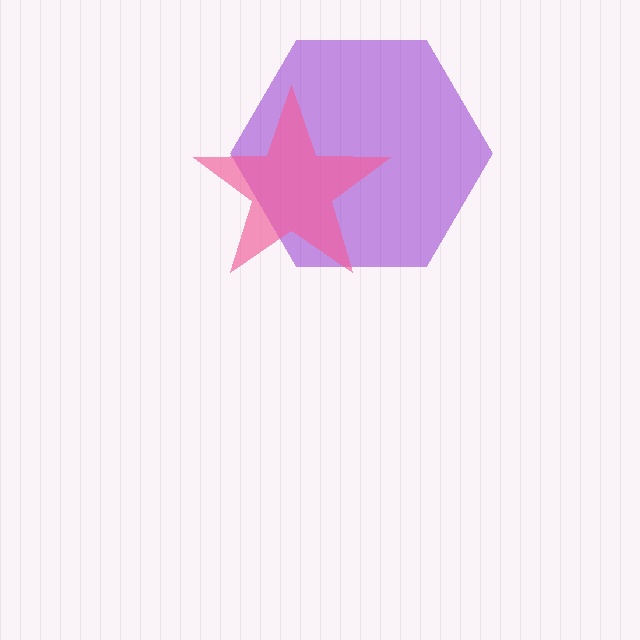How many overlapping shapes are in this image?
There are 2 overlapping shapes in the image.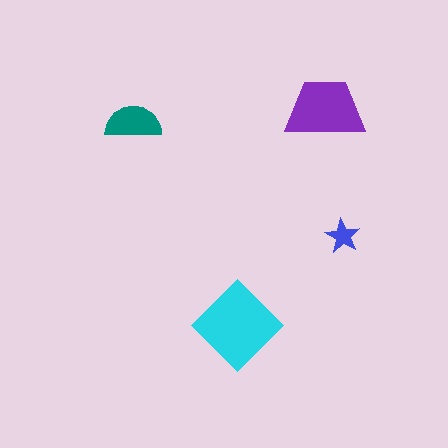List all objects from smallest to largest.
The blue star, the teal semicircle, the purple trapezoid, the cyan diamond.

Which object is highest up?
The purple trapezoid is topmost.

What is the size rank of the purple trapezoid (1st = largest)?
2nd.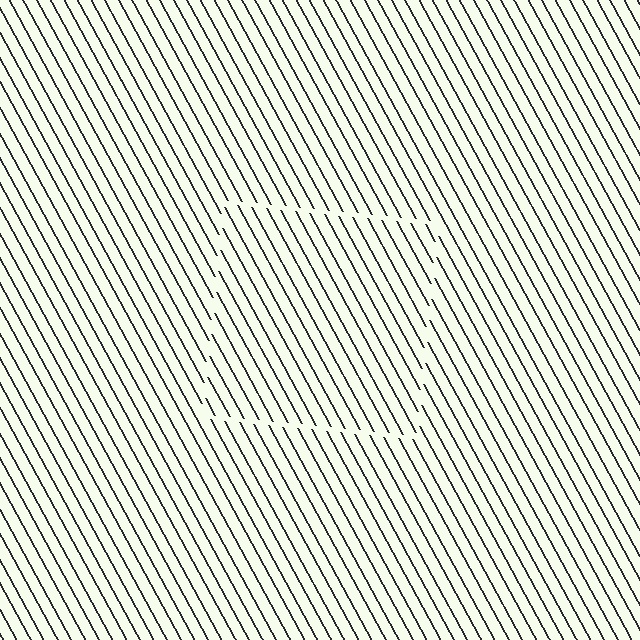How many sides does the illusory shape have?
4 sides — the line-ends trace a square.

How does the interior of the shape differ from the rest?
The interior of the shape contains the same grating, shifted by half a period — the contour is defined by the phase discontinuity where line-ends from the inner and outer gratings abut.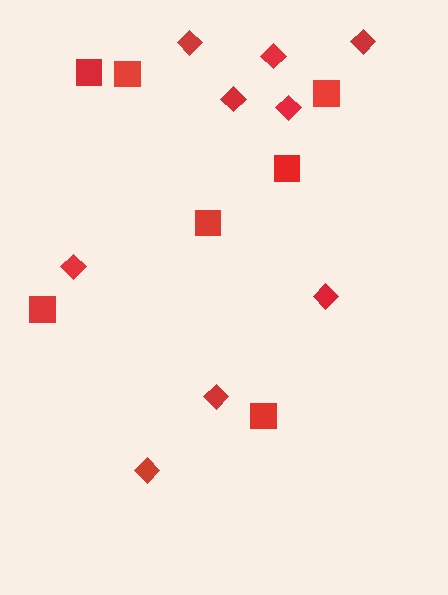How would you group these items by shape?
There are 2 groups: one group of diamonds (9) and one group of squares (7).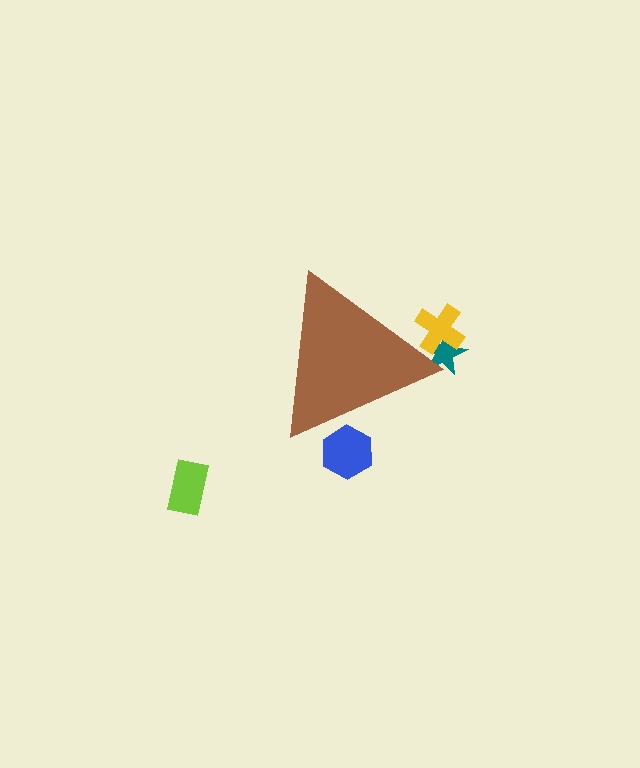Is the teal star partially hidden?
Yes, the teal star is partially hidden behind the brown triangle.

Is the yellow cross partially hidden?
Yes, the yellow cross is partially hidden behind the brown triangle.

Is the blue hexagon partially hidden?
Yes, the blue hexagon is partially hidden behind the brown triangle.